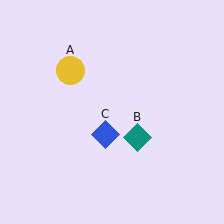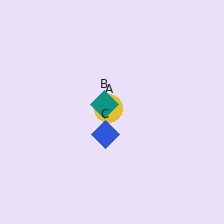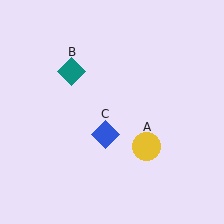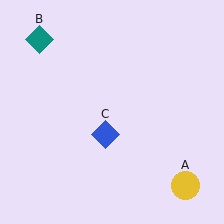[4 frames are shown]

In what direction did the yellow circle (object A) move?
The yellow circle (object A) moved down and to the right.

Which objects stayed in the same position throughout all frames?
Blue diamond (object C) remained stationary.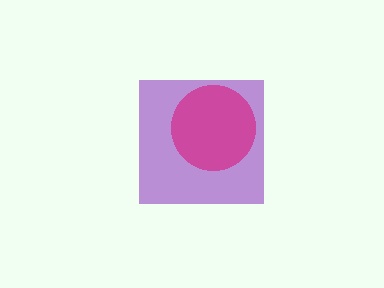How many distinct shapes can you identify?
There are 2 distinct shapes: a purple square, a magenta circle.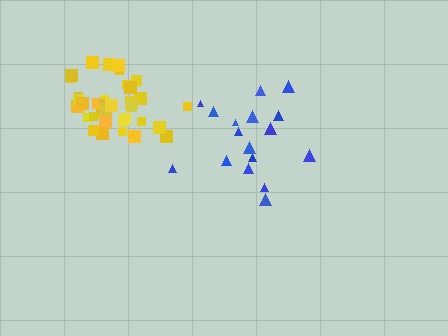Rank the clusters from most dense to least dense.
yellow, blue.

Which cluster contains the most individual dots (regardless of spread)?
Yellow (35).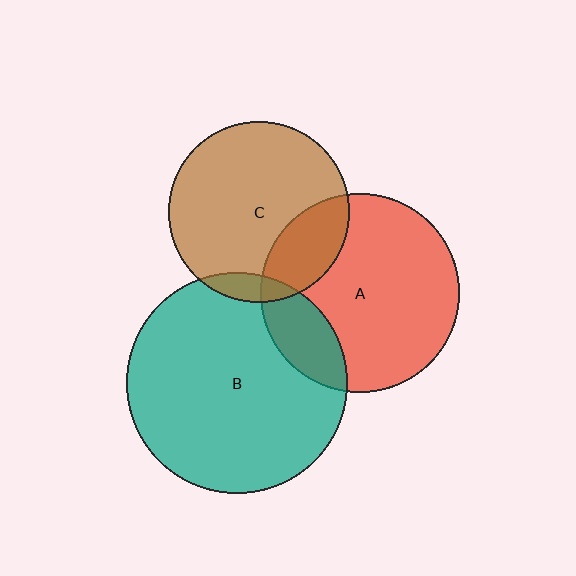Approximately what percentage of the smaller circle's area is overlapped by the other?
Approximately 20%.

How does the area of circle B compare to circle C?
Approximately 1.5 times.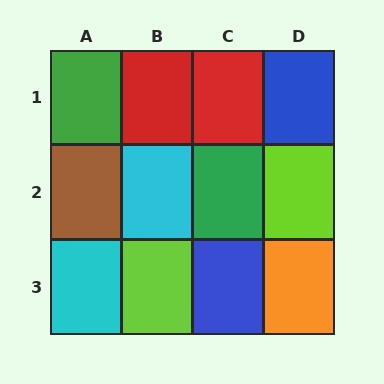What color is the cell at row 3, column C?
Blue.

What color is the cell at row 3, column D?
Orange.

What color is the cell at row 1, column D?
Blue.